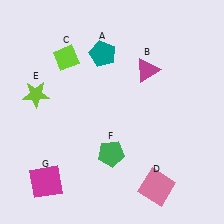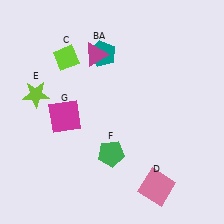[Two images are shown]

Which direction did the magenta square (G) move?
The magenta square (G) moved up.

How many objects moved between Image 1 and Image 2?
2 objects moved between the two images.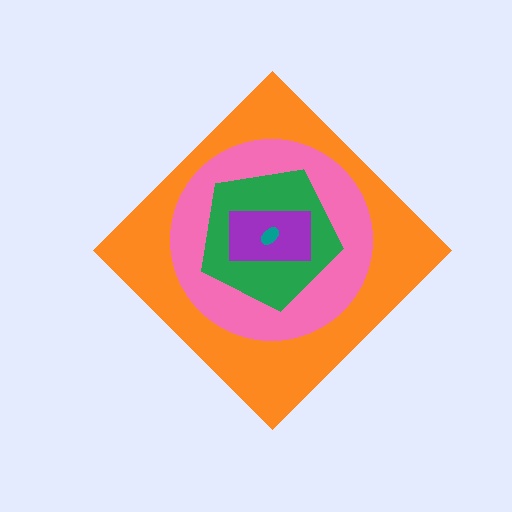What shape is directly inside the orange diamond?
The pink circle.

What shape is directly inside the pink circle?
The green pentagon.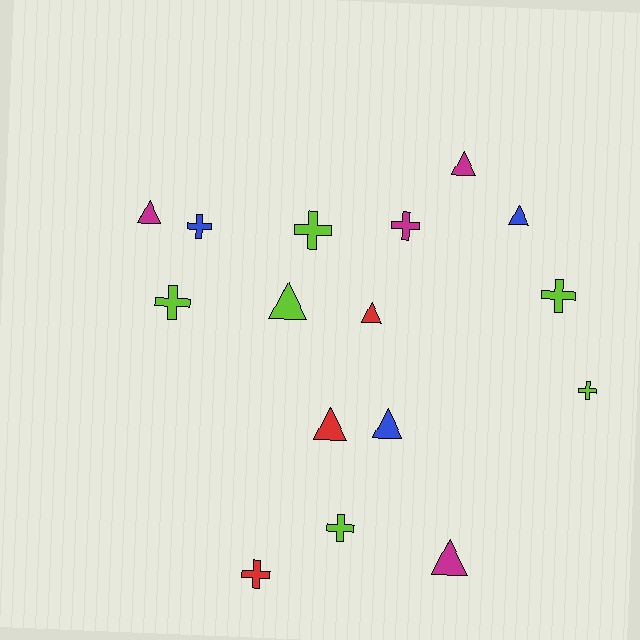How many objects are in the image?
There are 16 objects.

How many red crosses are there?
There is 1 red cross.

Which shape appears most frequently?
Cross, with 8 objects.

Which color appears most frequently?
Lime, with 6 objects.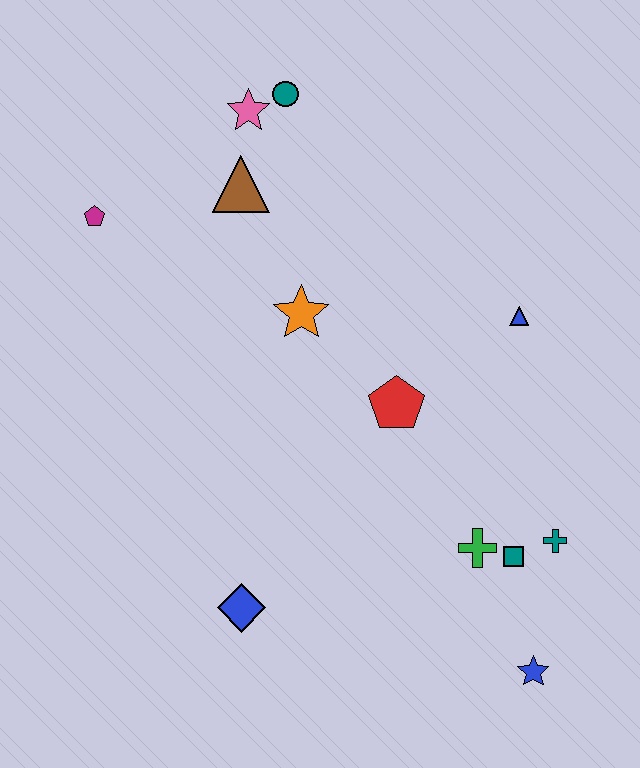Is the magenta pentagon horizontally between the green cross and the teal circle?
No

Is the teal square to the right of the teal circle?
Yes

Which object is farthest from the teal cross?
The magenta pentagon is farthest from the teal cross.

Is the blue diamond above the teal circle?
No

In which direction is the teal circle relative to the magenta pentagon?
The teal circle is to the right of the magenta pentagon.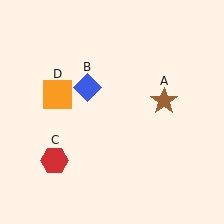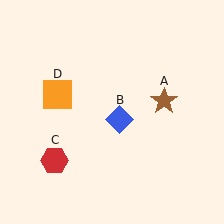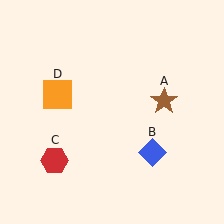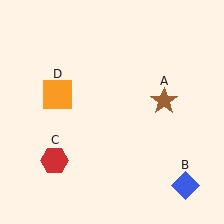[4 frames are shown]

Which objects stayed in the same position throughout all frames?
Brown star (object A) and red hexagon (object C) and orange square (object D) remained stationary.